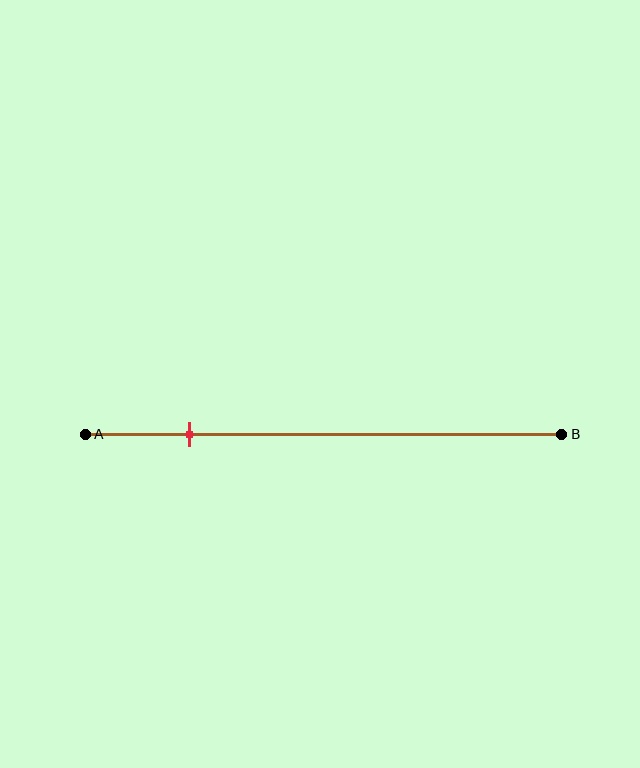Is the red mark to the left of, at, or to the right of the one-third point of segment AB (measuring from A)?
The red mark is to the left of the one-third point of segment AB.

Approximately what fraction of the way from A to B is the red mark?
The red mark is approximately 20% of the way from A to B.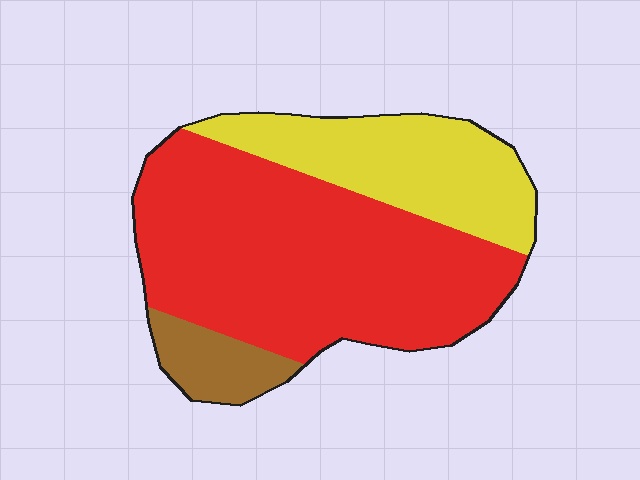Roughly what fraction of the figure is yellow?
Yellow takes up about one quarter (1/4) of the figure.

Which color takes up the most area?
Red, at roughly 65%.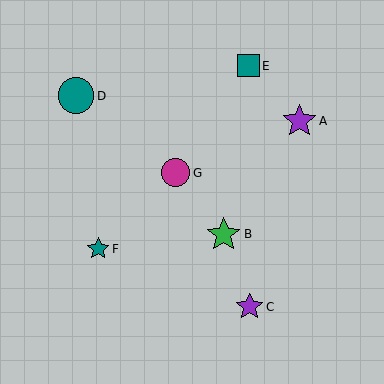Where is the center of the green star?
The center of the green star is at (224, 234).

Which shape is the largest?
The teal circle (labeled D) is the largest.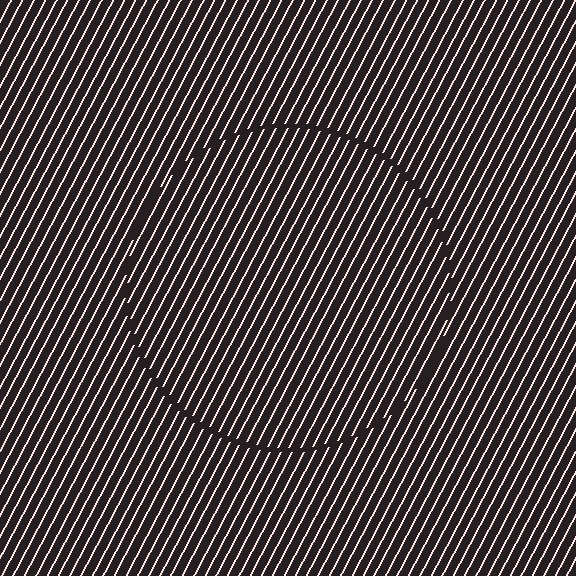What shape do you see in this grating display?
An illusory circle. The interior of the shape contains the same grating, shifted by half a period — the contour is defined by the phase discontinuity where line-ends from the inner and outer gratings abut.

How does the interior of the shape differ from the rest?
The interior of the shape contains the same grating, shifted by half a period — the contour is defined by the phase discontinuity where line-ends from the inner and outer gratings abut.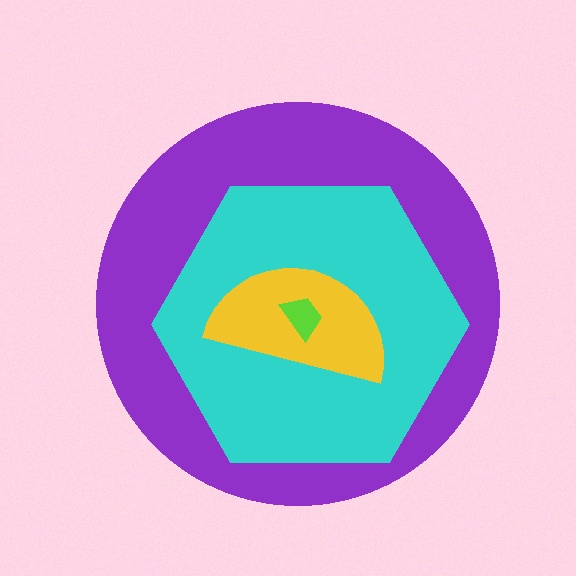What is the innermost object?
The lime trapezoid.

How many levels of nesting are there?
4.